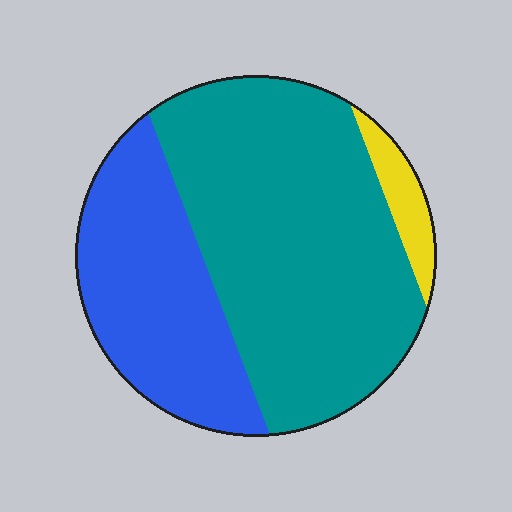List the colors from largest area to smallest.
From largest to smallest: teal, blue, yellow.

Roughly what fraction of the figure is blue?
Blue covers about 35% of the figure.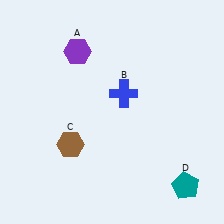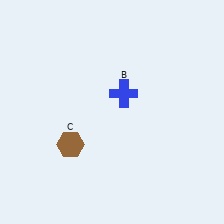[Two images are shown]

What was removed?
The teal pentagon (D), the purple hexagon (A) were removed in Image 2.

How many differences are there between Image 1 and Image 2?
There are 2 differences between the two images.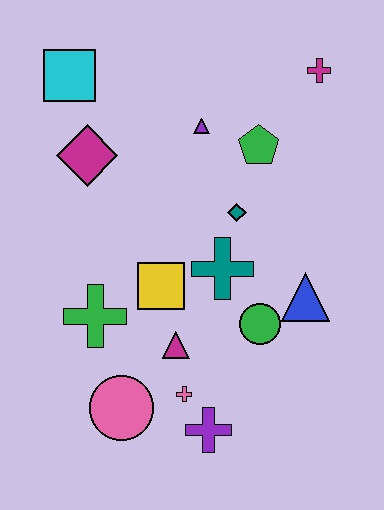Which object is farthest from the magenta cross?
The pink circle is farthest from the magenta cross.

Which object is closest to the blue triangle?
The green circle is closest to the blue triangle.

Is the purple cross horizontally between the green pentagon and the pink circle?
Yes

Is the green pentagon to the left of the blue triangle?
Yes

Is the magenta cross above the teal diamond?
Yes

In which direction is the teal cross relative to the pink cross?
The teal cross is above the pink cross.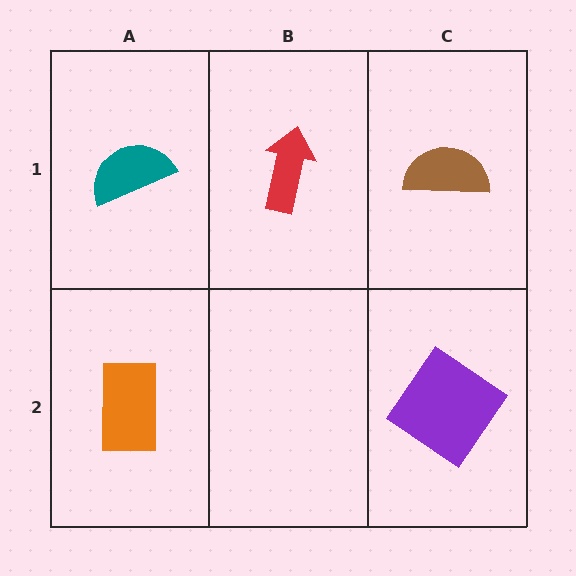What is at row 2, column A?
An orange rectangle.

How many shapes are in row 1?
3 shapes.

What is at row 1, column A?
A teal semicircle.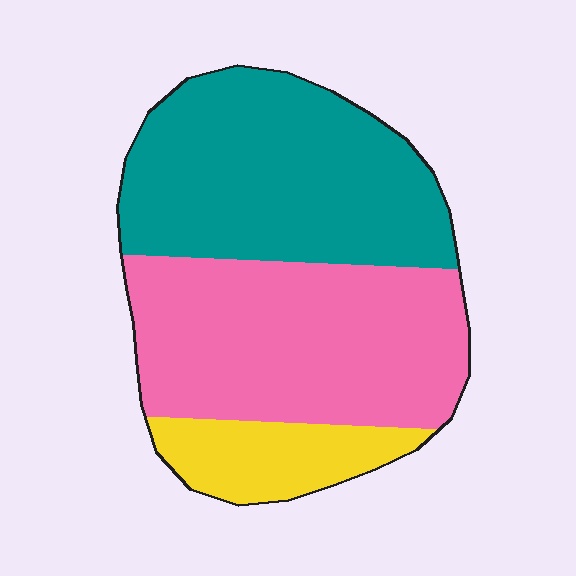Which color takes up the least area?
Yellow, at roughly 15%.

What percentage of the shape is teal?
Teal covers 43% of the shape.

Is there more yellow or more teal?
Teal.